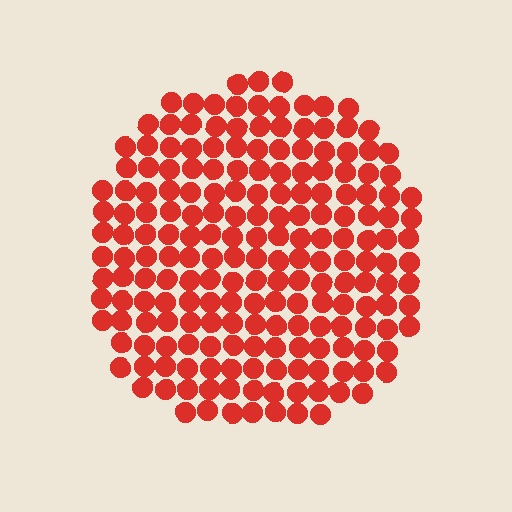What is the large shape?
The large shape is a circle.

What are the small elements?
The small elements are circles.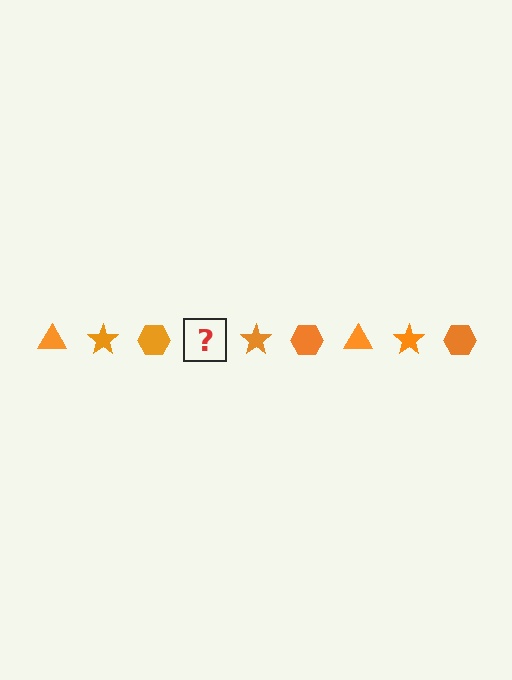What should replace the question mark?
The question mark should be replaced with an orange triangle.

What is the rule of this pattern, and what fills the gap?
The rule is that the pattern cycles through triangle, star, hexagon shapes in orange. The gap should be filled with an orange triangle.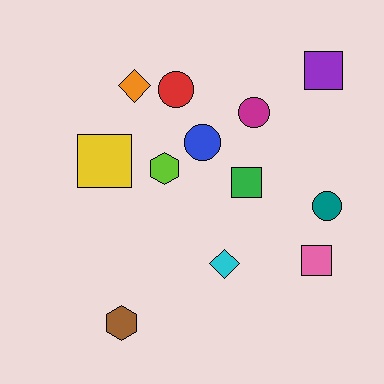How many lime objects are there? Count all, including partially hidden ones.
There is 1 lime object.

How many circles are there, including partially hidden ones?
There are 4 circles.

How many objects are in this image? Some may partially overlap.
There are 12 objects.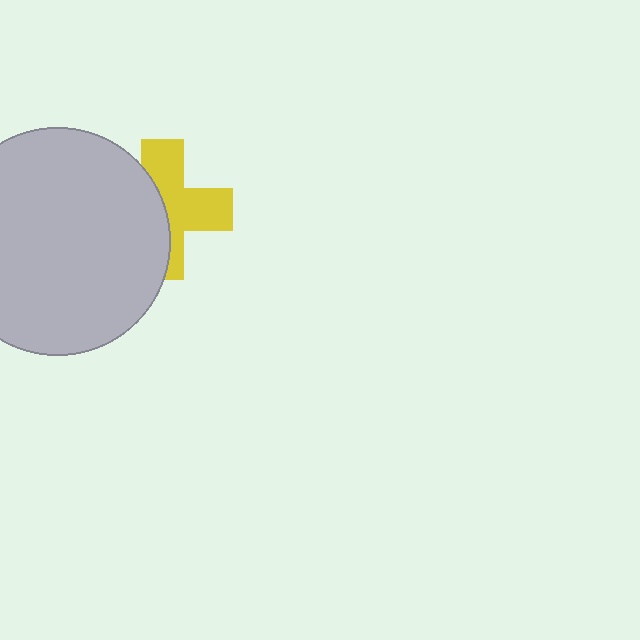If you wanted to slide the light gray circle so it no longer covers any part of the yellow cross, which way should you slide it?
Slide it left — that is the most direct way to separate the two shapes.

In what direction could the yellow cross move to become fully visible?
The yellow cross could move right. That would shift it out from behind the light gray circle entirely.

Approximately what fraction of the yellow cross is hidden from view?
Roughly 47% of the yellow cross is hidden behind the light gray circle.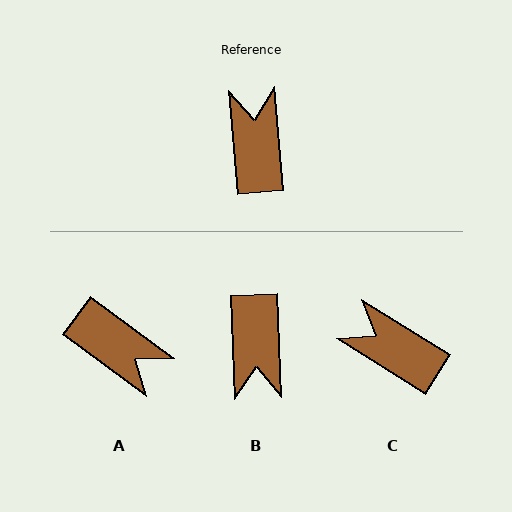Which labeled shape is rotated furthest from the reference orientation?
B, about 177 degrees away.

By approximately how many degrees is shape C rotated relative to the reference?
Approximately 53 degrees counter-clockwise.